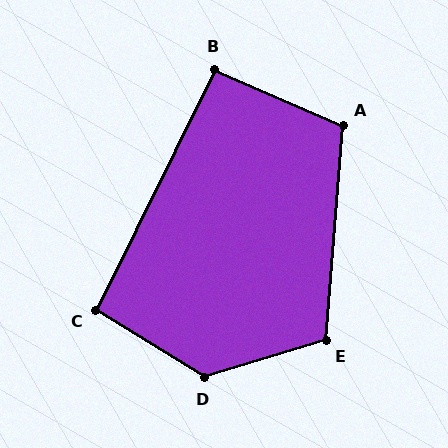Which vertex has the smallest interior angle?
B, at approximately 93 degrees.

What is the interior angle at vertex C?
Approximately 95 degrees (obtuse).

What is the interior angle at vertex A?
Approximately 109 degrees (obtuse).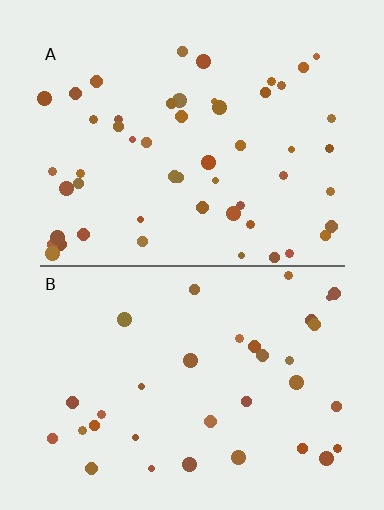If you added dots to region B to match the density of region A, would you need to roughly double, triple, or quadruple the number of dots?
Approximately double.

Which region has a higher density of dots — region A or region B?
A (the top).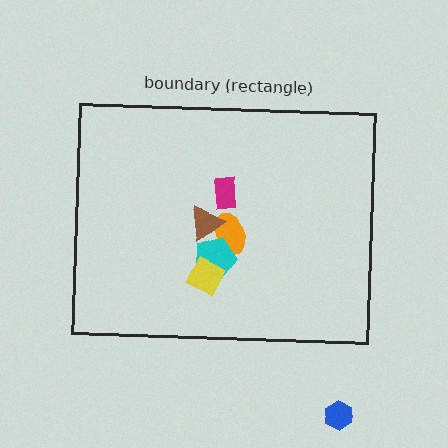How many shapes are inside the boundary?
5 inside, 1 outside.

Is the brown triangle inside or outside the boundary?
Inside.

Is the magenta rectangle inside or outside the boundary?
Inside.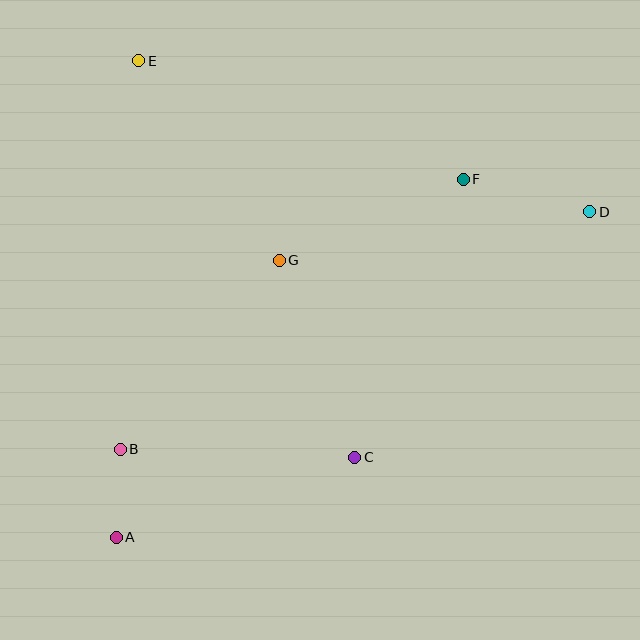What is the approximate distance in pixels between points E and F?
The distance between E and F is approximately 346 pixels.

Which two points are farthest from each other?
Points A and D are farthest from each other.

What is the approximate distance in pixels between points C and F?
The distance between C and F is approximately 298 pixels.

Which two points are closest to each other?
Points A and B are closest to each other.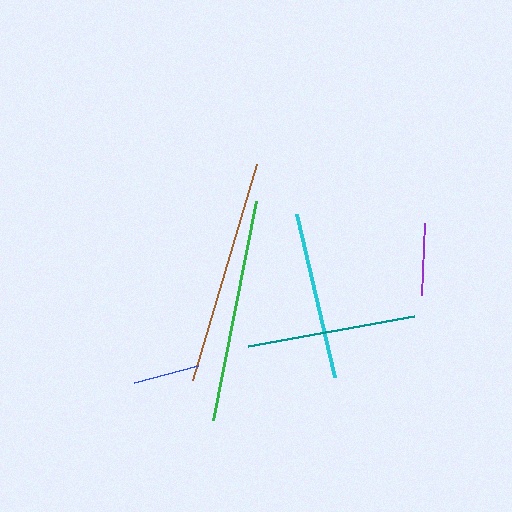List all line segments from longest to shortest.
From longest to shortest: brown, green, teal, cyan, purple, blue.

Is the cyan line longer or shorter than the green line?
The green line is longer than the cyan line.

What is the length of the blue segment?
The blue segment is approximately 66 pixels long.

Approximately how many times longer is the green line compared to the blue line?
The green line is approximately 3.4 times the length of the blue line.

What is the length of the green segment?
The green segment is approximately 224 pixels long.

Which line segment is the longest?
The brown line is the longest at approximately 225 pixels.